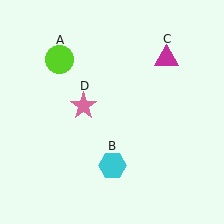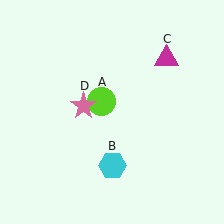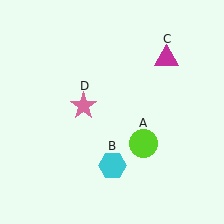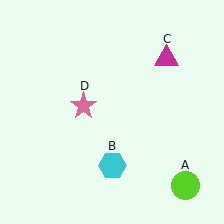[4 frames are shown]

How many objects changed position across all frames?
1 object changed position: lime circle (object A).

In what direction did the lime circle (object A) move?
The lime circle (object A) moved down and to the right.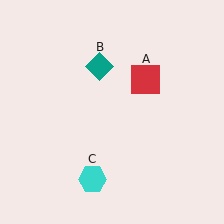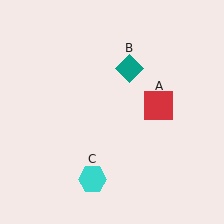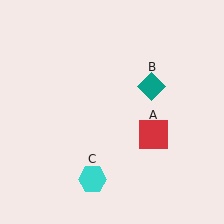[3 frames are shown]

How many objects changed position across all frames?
2 objects changed position: red square (object A), teal diamond (object B).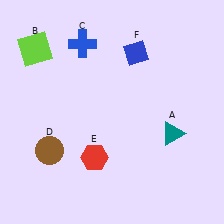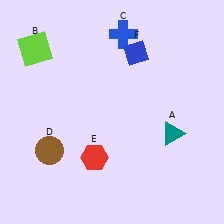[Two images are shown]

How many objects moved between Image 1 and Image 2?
1 object moved between the two images.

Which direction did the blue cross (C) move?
The blue cross (C) moved right.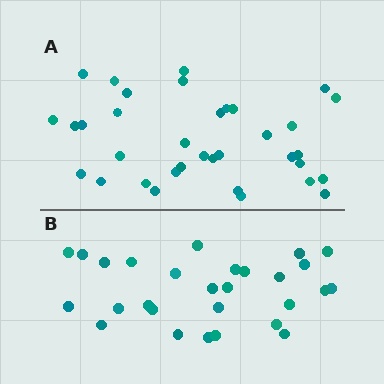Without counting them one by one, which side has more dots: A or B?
Region A (the top region) has more dots.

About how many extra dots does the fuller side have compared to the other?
Region A has roughly 8 or so more dots than region B.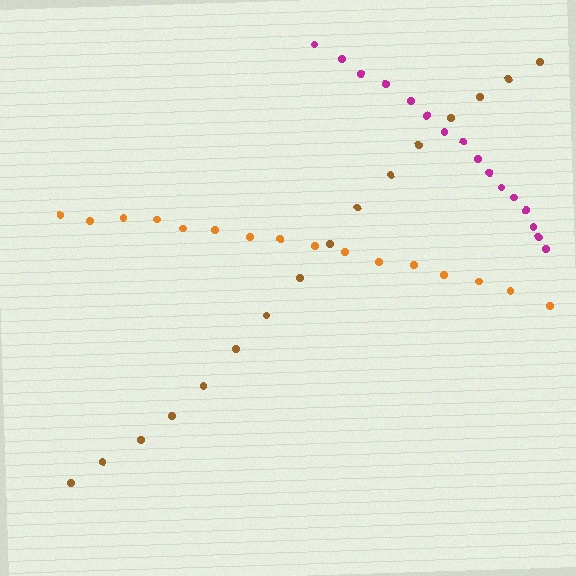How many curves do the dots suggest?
There are 3 distinct paths.